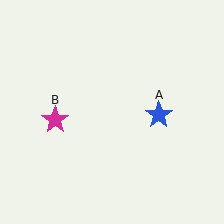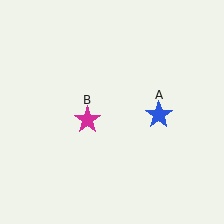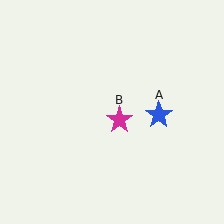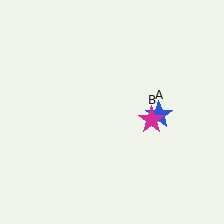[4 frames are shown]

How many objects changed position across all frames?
1 object changed position: magenta star (object B).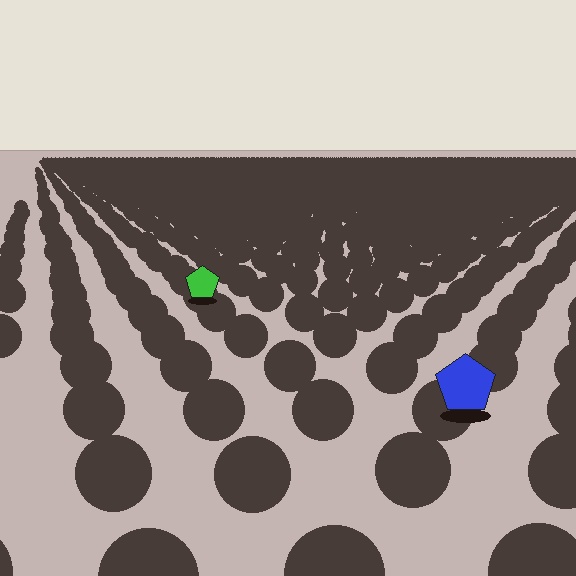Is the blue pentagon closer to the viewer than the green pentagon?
Yes. The blue pentagon is closer — you can tell from the texture gradient: the ground texture is coarser near it.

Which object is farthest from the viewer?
The green pentagon is farthest from the viewer. It appears smaller and the ground texture around it is denser.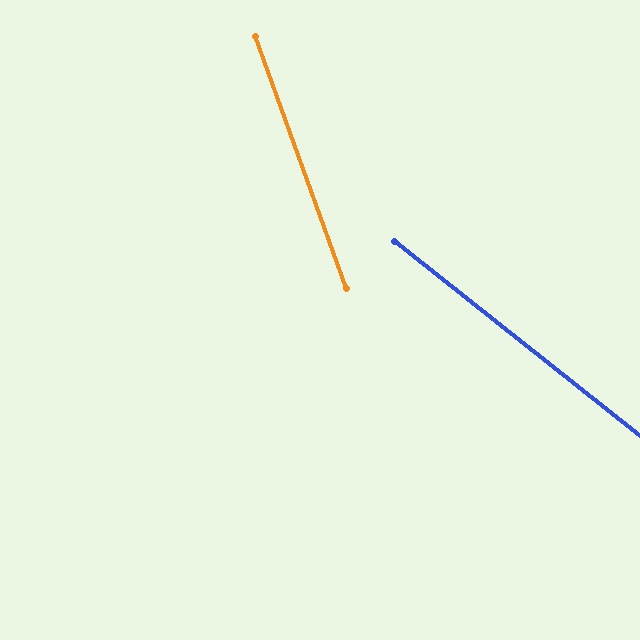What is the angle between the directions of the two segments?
Approximately 32 degrees.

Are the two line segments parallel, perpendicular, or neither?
Neither parallel nor perpendicular — they differ by about 32°.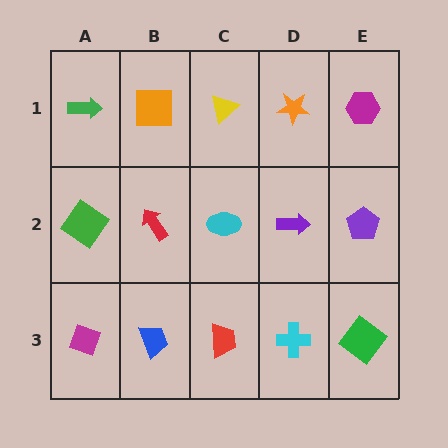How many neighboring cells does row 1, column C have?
3.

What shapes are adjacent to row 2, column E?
A magenta hexagon (row 1, column E), a green diamond (row 3, column E), a purple arrow (row 2, column D).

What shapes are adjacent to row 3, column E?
A purple pentagon (row 2, column E), a cyan cross (row 3, column D).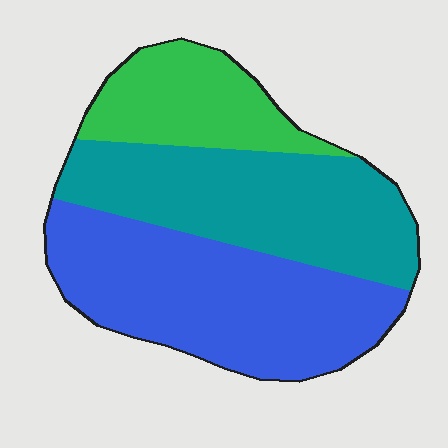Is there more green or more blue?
Blue.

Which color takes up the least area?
Green, at roughly 20%.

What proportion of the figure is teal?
Teal covers roughly 35% of the figure.